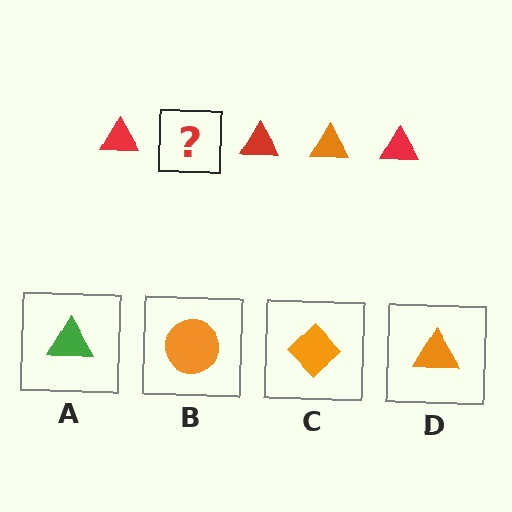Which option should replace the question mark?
Option D.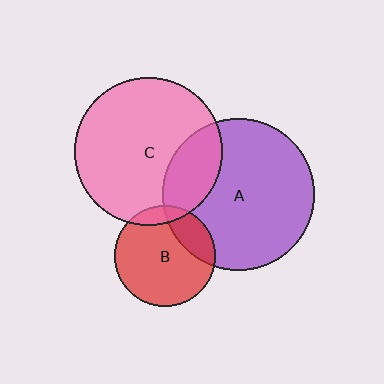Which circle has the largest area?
Circle A (purple).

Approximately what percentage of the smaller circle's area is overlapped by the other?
Approximately 25%.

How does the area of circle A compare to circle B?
Approximately 2.2 times.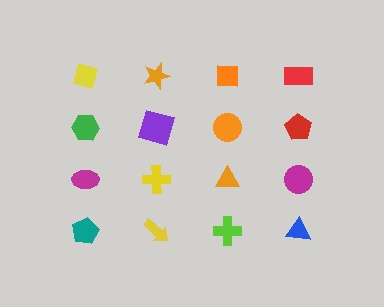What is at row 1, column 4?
A red rectangle.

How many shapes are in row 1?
4 shapes.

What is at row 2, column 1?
A green hexagon.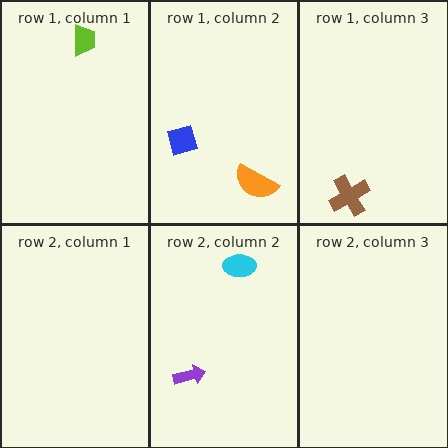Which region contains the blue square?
The row 1, column 2 region.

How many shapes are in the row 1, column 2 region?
2.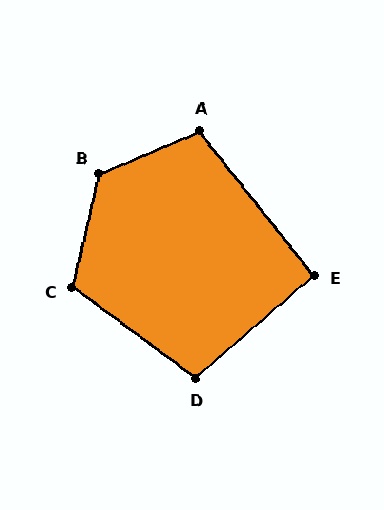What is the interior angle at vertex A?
Approximately 106 degrees (obtuse).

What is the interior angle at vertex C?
Approximately 114 degrees (obtuse).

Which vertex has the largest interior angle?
B, at approximately 126 degrees.